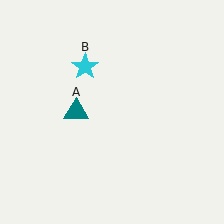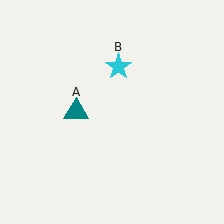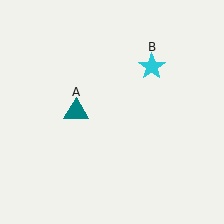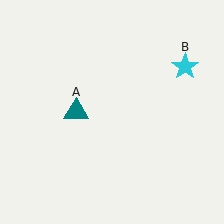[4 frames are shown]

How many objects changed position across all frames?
1 object changed position: cyan star (object B).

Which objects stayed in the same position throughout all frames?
Teal triangle (object A) remained stationary.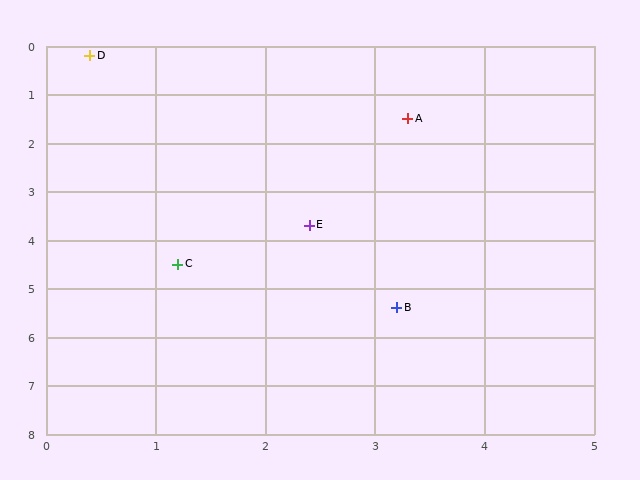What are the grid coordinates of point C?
Point C is at approximately (1.2, 4.5).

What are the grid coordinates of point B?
Point B is at approximately (3.2, 5.4).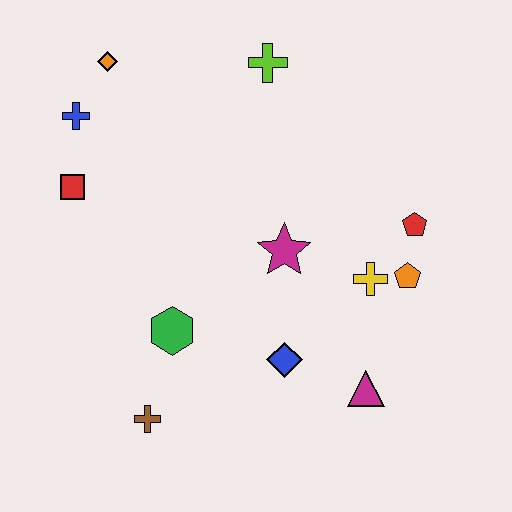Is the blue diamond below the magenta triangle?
No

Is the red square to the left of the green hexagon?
Yes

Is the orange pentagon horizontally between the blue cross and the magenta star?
No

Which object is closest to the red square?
The blue cross is closest to the red square.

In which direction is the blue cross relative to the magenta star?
The blue cross is to the left of the magenta star.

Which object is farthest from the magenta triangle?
The orange diamond is farthest from the magenta triangle.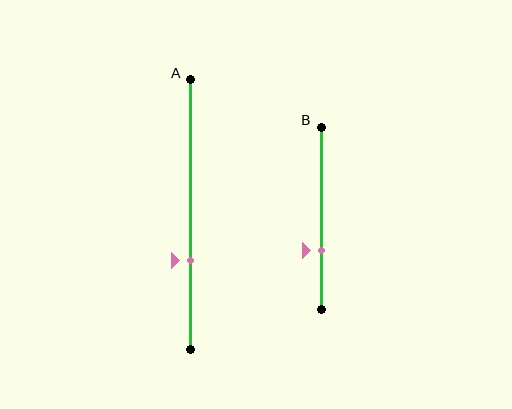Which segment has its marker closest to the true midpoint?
Segment A has its marker closest to the true midpoint.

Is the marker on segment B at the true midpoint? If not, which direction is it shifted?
No, the marker on segment B is shifted downward by about 18% of the segment length.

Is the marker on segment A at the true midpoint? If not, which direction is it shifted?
No, the marker on segment A is shifted downward by about 17% of the segment length.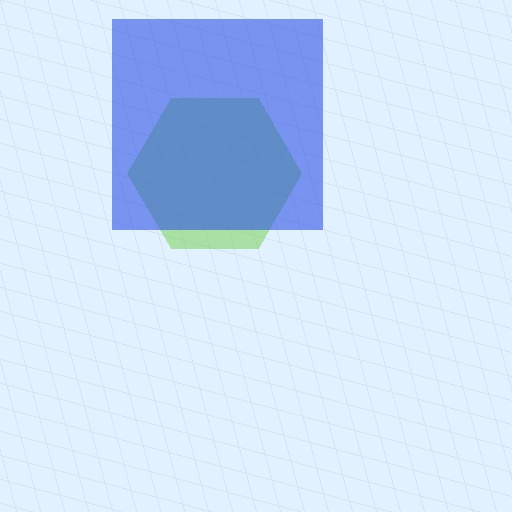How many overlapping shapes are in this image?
There are 2 overlapping shapes in the image.